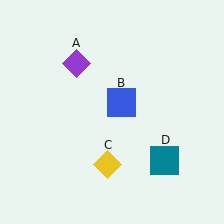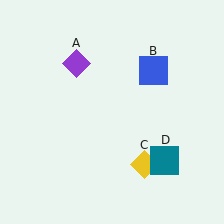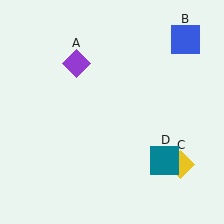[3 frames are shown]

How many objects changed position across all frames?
2 objects changed position: blue square (object B), yellow diamond (object C).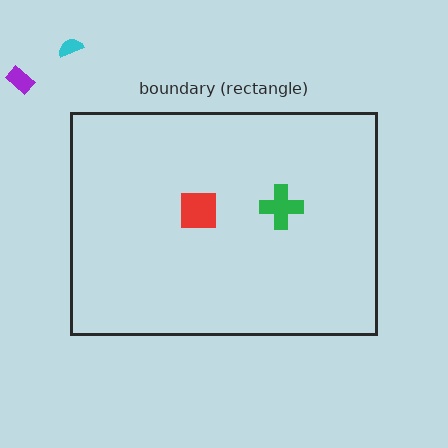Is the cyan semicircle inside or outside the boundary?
Outside.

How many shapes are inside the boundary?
2 inside, 2 outside.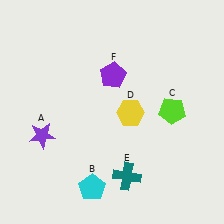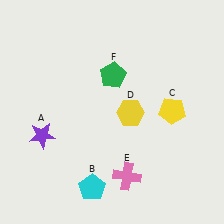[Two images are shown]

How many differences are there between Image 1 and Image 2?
There are 3 differences between the two images.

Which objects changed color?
C changed from lime to yellow. E changed from teal to pink. F changed from purple to green.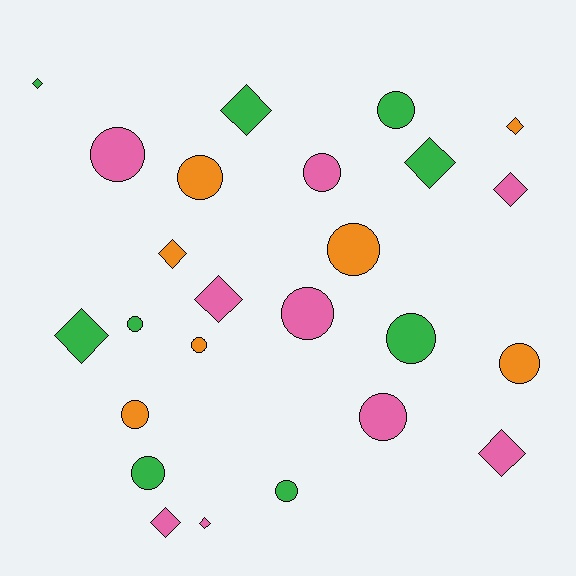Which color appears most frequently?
Green, with 9 objects.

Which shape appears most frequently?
Circle, with 14 objects.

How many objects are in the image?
There are 25 objects.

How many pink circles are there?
There are 4 pink circles.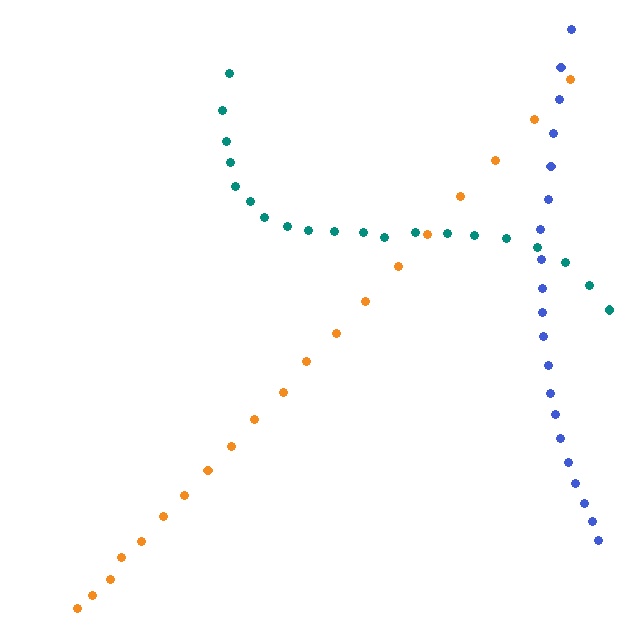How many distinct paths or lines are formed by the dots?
There are 3 distinct paths.